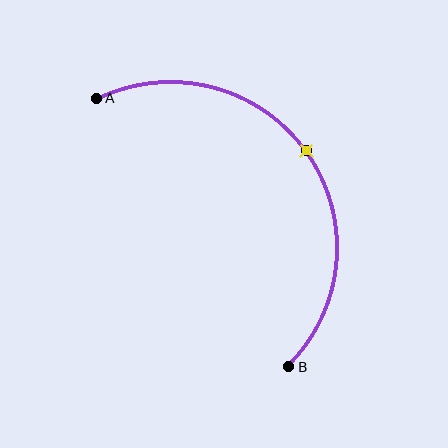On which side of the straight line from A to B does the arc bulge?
The arc bulges above and to the right of the straight line connecting A and B.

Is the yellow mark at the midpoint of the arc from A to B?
Yes. The yellow mark lies on the arc at equal arc-length from both A and B — it is the arc midpoint.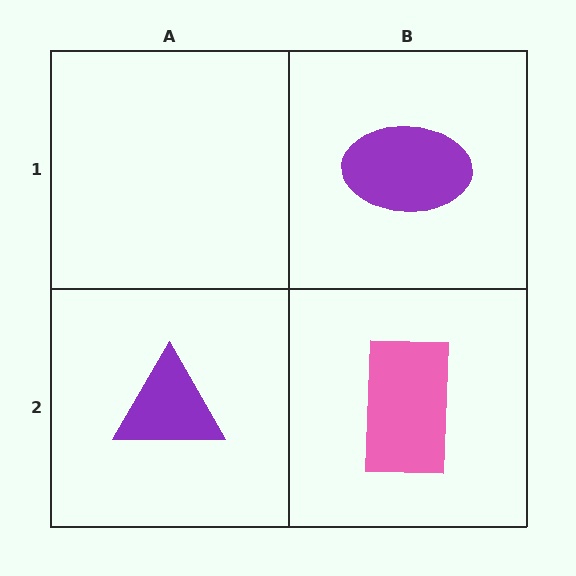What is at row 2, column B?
A pink rectangle.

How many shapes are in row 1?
1 shape.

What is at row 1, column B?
A purple ellipse.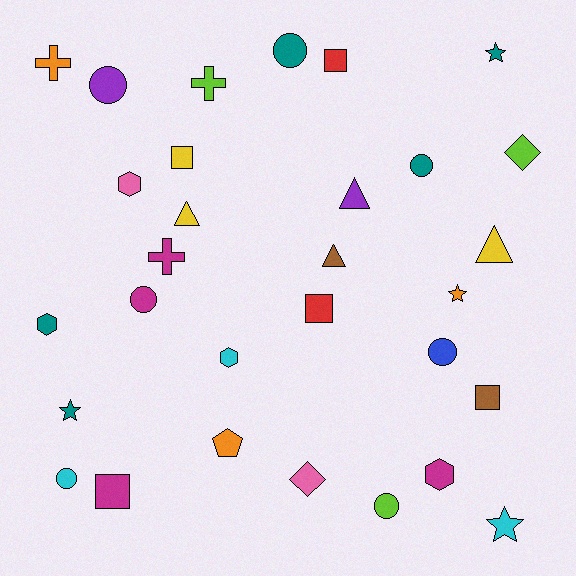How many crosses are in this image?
There are 3 crosses.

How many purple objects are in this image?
There are 2 purple objects.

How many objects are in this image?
There are 30 objects.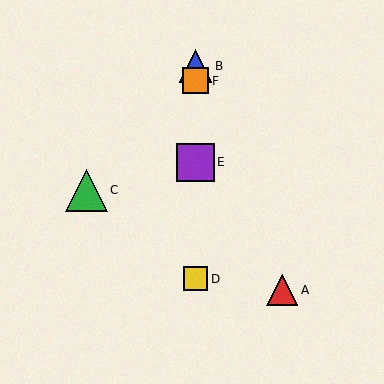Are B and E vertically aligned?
Yes, both are at x≈196.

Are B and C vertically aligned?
No, B is at x≈196 and C is at x≈86.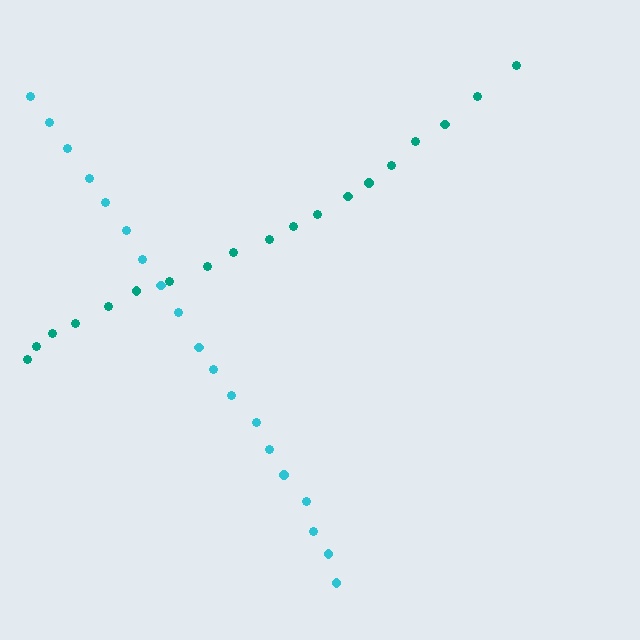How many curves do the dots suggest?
There are 2 distinct paths.